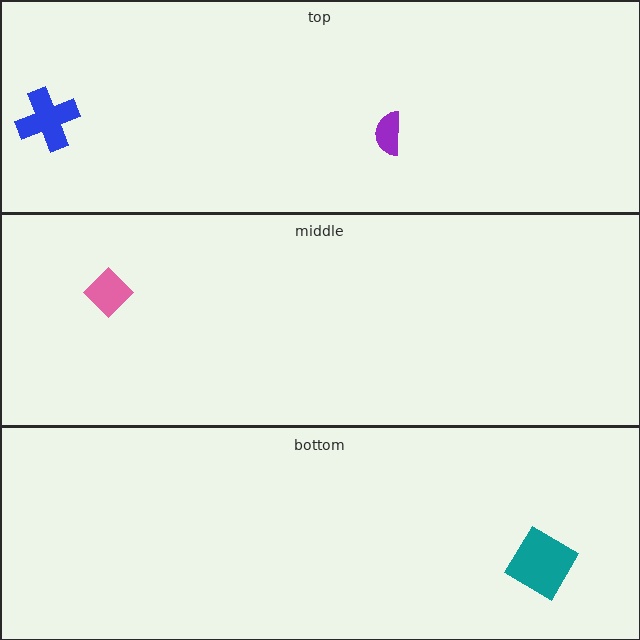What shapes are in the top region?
The blue cross, the purple semicircle.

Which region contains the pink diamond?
The middle region.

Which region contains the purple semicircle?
The top region.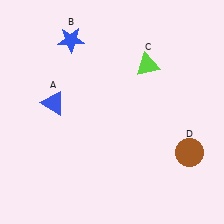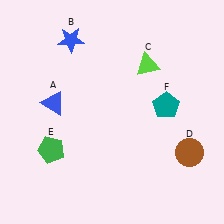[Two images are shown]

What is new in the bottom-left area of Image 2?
A green pentagon (E) was added in the bottom-left area of Image 2.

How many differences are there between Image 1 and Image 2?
There are 2 differences between the two images.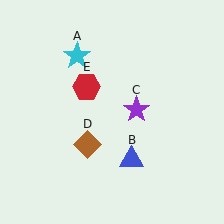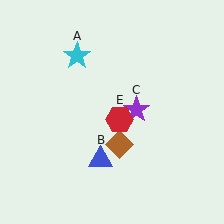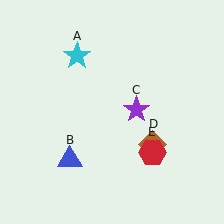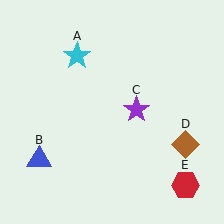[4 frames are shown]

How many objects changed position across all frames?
3 objects changed position: blue triangle (object B), brown diamond (object D), red hexagon (object E).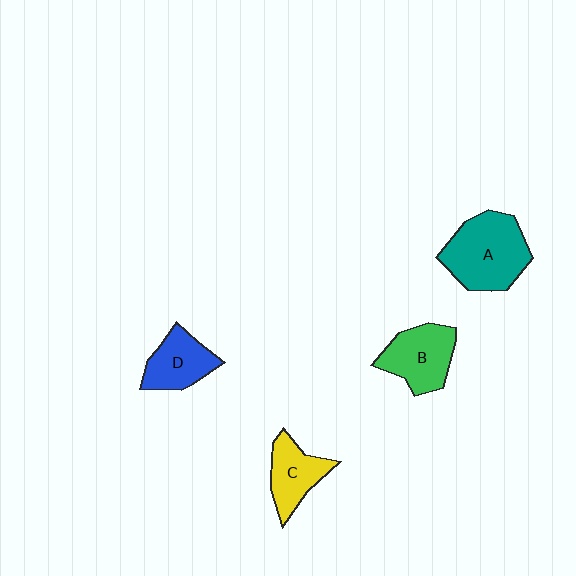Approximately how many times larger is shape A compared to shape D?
Approximately 1.6 times.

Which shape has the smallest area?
Shape C (yellow).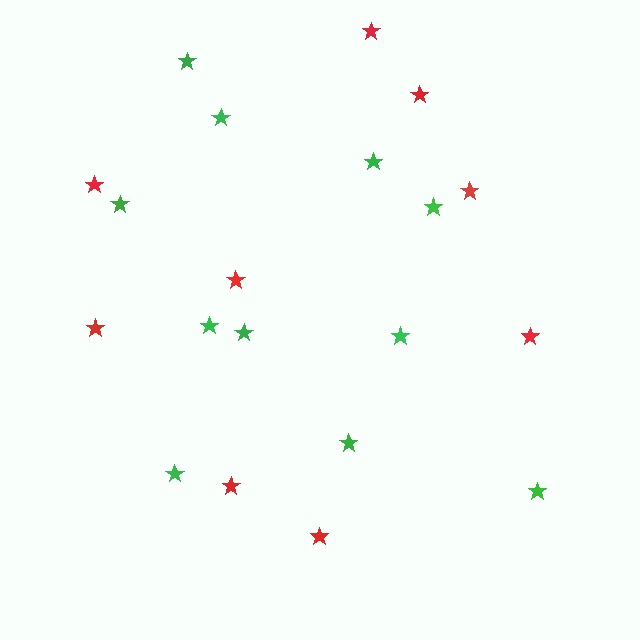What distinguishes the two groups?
There are 2 groups: one group of green stars (11) and one group of red stars (9).